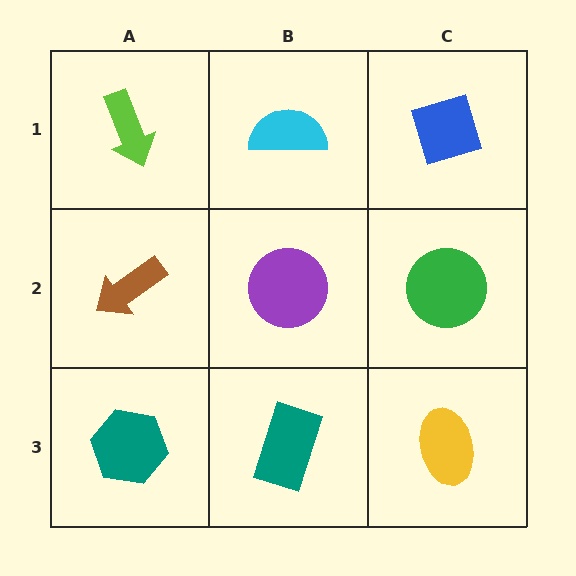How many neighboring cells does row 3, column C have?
2.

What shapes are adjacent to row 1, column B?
A purple circle (row 2, column B), a lime arrow (row 1, column A), a blue diamond (row 1, column C).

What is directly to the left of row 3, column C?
A teal rectangle.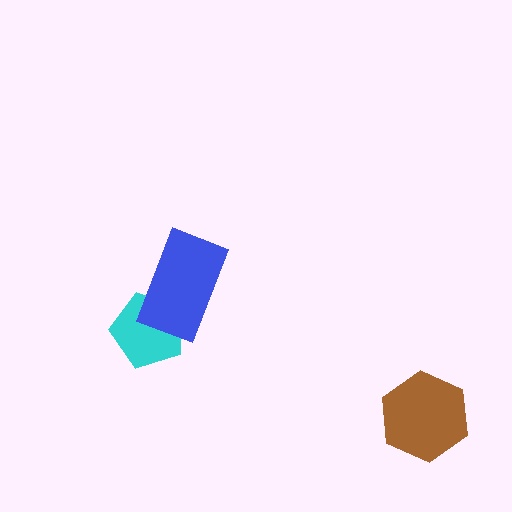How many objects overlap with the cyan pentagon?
1 object overlaps with the cyan pentagon.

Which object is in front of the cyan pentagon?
The blue rectangle is in front of the cyan pentagon.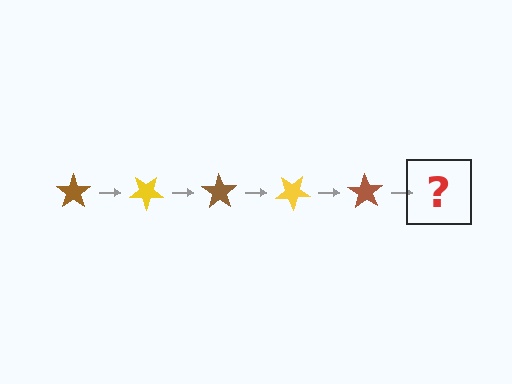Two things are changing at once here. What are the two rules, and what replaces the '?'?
The two rules are that it rotates 35 degrees each step and the color cycles through brown and yellow. The '?' should be a yellow star, rotated 175 degrees from the start.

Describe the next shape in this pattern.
It should be a yellow star, rotated 175 degrees from the start.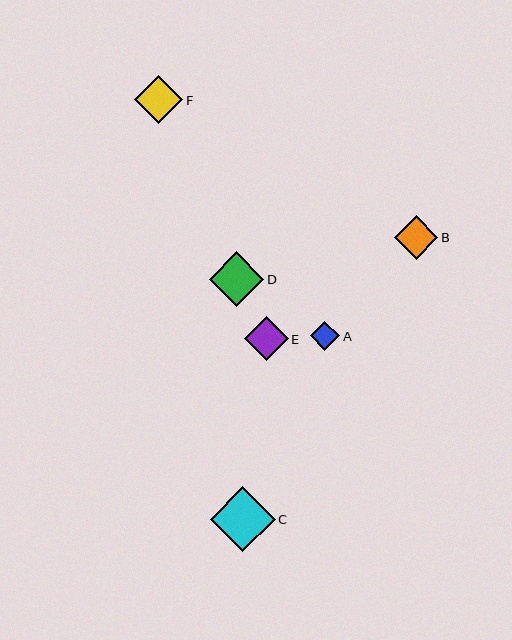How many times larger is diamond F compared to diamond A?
Diamond F is approximately 1.6 times the size of diamond A.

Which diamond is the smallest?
Diamond A is the smallest with a size of approximately 29 pixels.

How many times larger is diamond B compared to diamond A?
Diamond B is approximately 1.5 times the size of diamond A.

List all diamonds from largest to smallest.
From largest to smallest: C, D, F, E, B, A.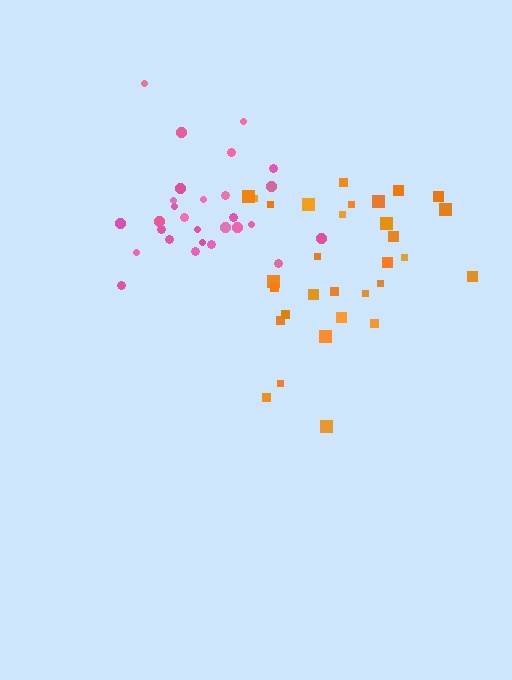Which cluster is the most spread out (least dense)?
Orange.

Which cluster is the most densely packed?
Pink.